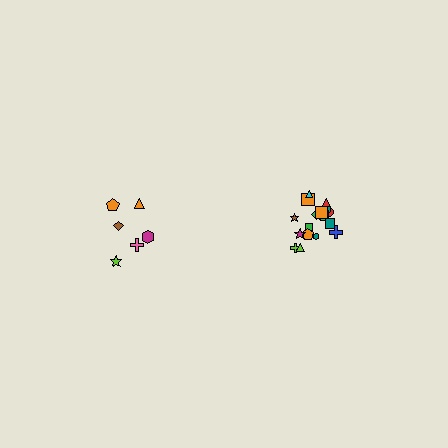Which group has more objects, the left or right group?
The right group.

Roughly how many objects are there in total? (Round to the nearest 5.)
Roughly 25 objects in total.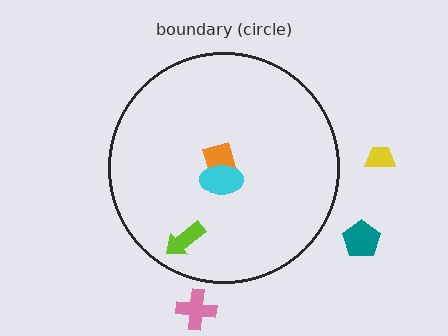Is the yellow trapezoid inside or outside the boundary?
Outside.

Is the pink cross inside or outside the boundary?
Outside.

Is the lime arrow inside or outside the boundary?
Inside.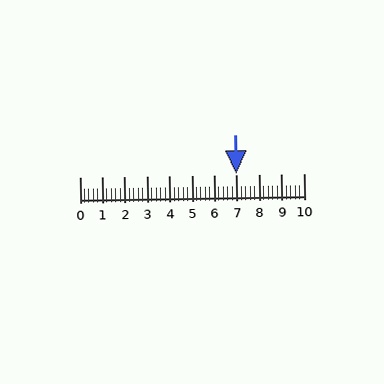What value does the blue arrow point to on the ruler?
The blue arrow points to approximately 7.0.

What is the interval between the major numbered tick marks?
The major tick marks are spaced 1 units apart.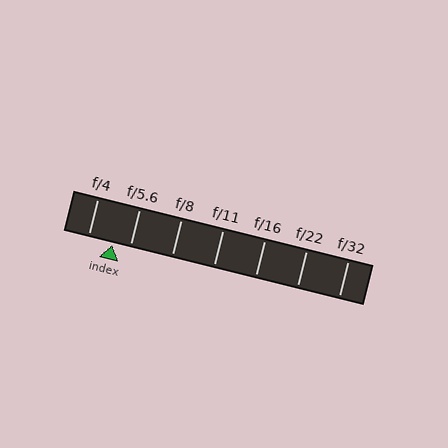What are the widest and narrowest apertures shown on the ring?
The widest aperture shown is f/4 and the narrowest is f/32.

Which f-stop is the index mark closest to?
The index mark is closest to f/5.6.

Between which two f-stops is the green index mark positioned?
The index mark is between f/4 and f/5.6.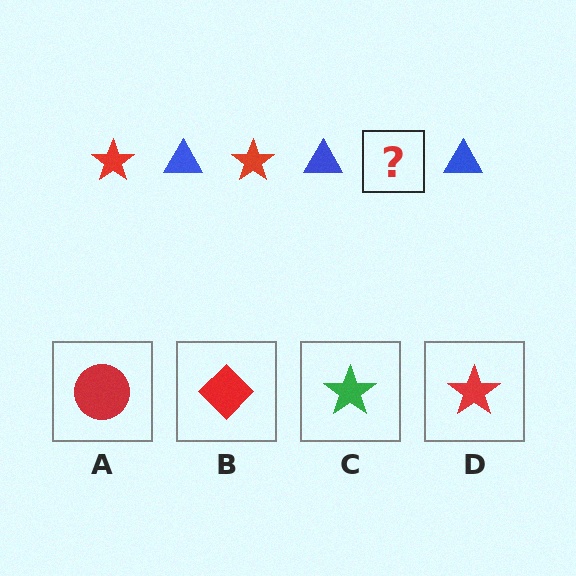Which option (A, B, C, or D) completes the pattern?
D.